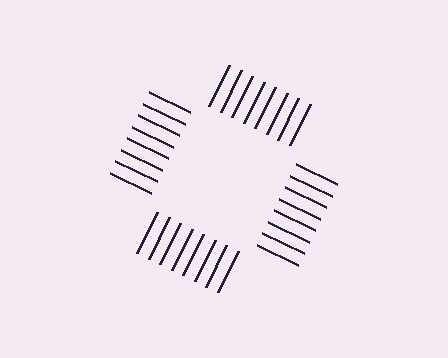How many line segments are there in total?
32 — 8 along each of the 4 edges.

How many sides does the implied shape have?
4 sides — the line-ends trace a square.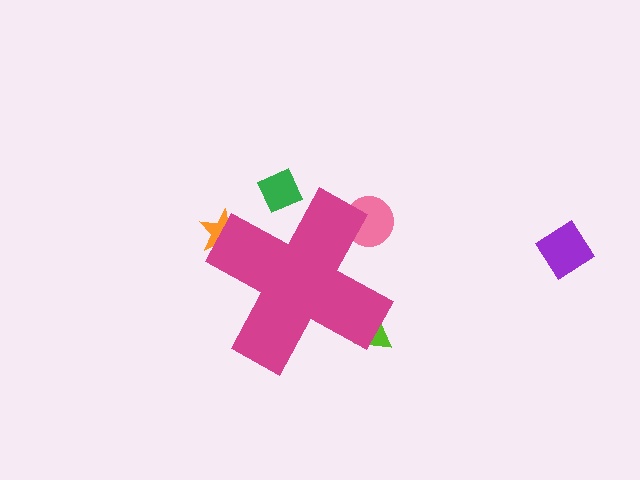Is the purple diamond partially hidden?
No, the purple diamond is fully visible.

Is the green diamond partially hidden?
Yes, the green diamond is partially hidden behind the magenta cross.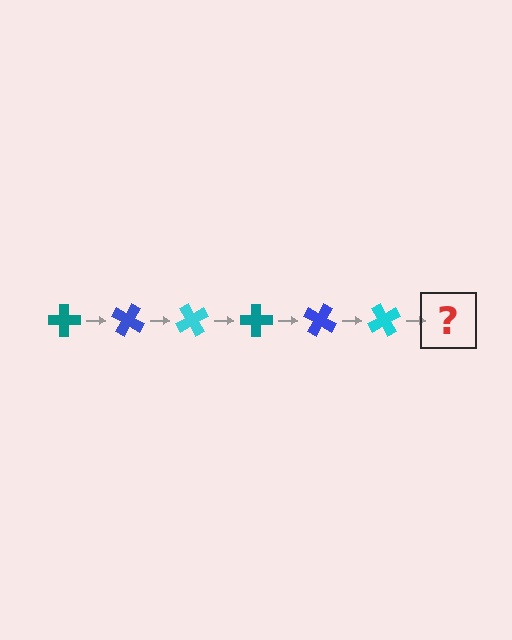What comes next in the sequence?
The next element should be a teal cross, rotated 180 degrees from the start.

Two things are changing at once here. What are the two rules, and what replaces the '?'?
The two rules are that it rotates 30 degrees each step and the color cycles through teal, blue, and cyan. The '?' should be a teal cross, rotated 180 degrees from the start.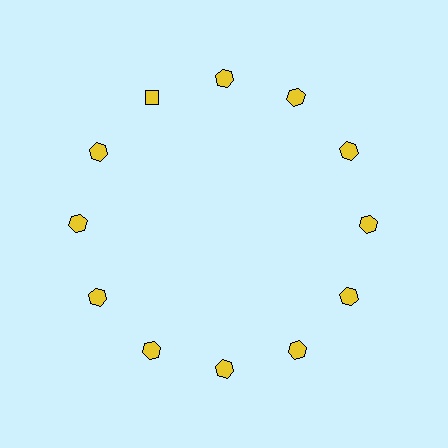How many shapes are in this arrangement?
There are 12 shapes arranged in a ring pattern.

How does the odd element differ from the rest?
It has a different shape: diamond instead of hexagon.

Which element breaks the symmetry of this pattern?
The yellow diamond at roughly the 11 o'clock position breaks the symmetry. All other shapes are yellow hexagons.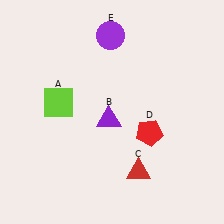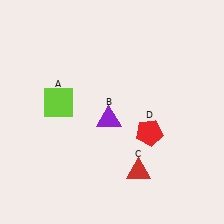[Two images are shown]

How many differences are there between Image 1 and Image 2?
There is 1 difference between the two images.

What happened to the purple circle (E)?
The purple circle (E) was removed in Image 2. It was in the top-left area of Image 1.